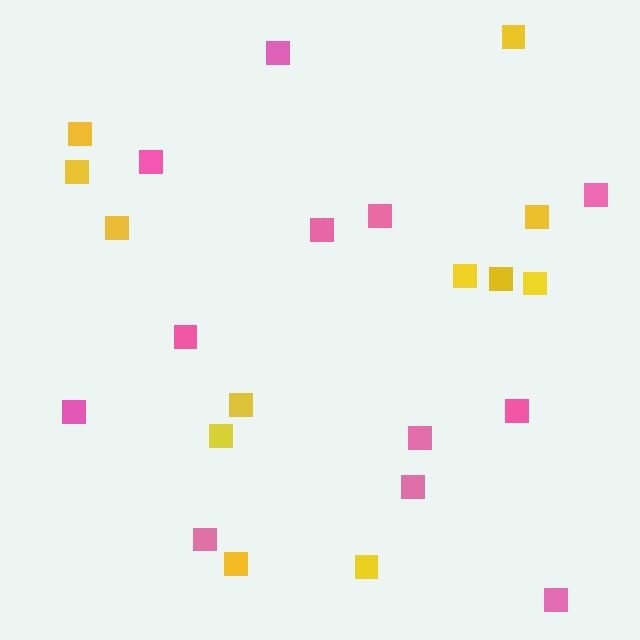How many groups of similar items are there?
There are 2 groups: one group of pink squares (12) and one group of yellow squares (12).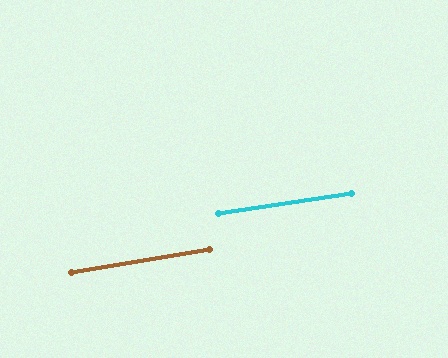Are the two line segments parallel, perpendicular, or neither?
Parallel — their directions differ by only 1.1°.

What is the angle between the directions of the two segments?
Approximately 1 degree.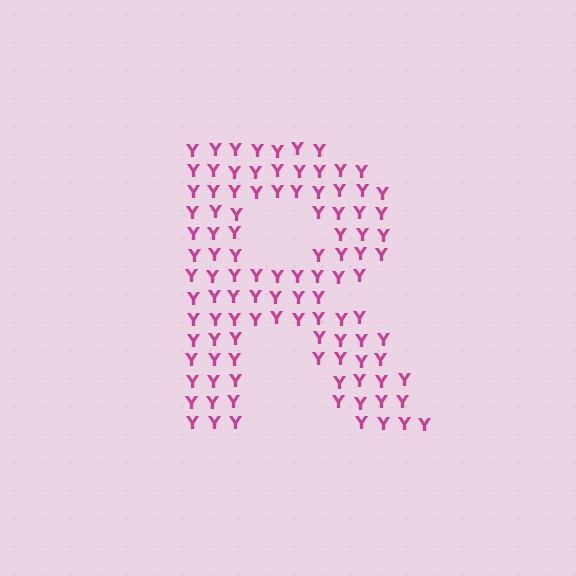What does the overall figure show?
The overall figure shows the letter R.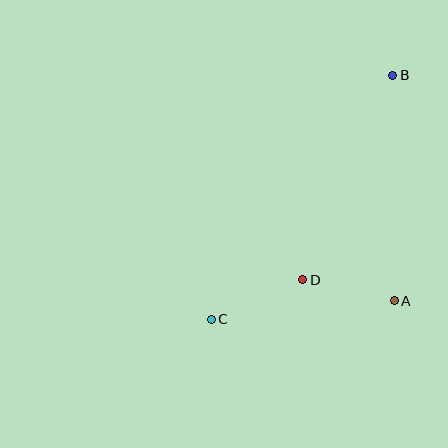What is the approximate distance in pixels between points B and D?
The distance between B and D is approximately 223 pixels.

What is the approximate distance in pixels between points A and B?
The distance between A and B is approximately 225 pixels.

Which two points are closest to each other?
Points A and D are closest to each other.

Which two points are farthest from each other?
Points B and C are farthest from each other.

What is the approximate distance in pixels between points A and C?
The distance between A and C is approximately 184 pixels.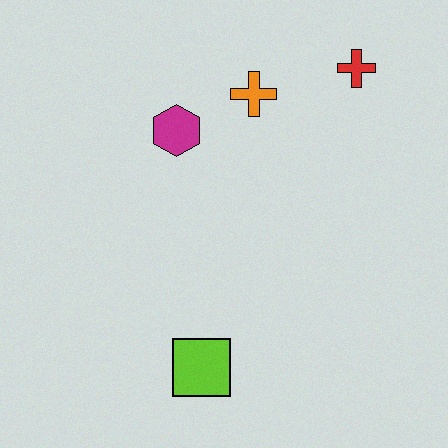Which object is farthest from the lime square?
The red cross is farthest from the lime square.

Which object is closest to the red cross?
The orange cross is closest to the red cross.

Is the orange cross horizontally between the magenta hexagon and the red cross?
Yes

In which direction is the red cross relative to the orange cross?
The red cross is to the right of the orange cross.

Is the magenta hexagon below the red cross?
Yes